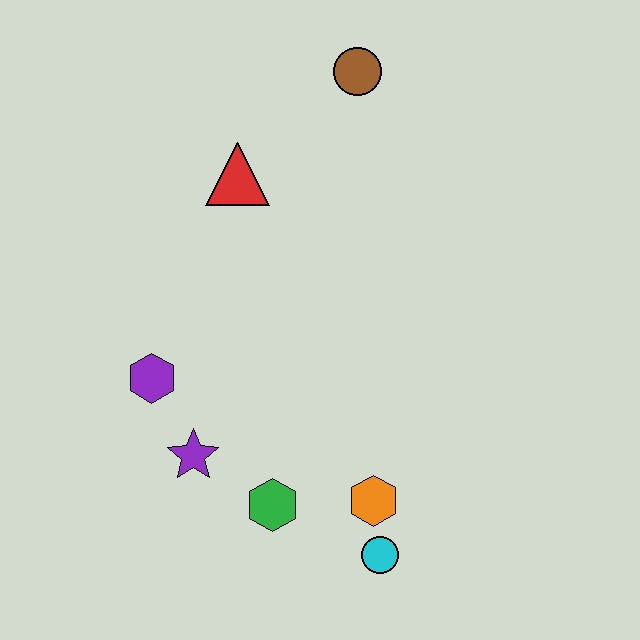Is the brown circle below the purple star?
No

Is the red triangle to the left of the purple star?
No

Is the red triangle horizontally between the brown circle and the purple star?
Yes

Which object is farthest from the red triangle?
The cyan circle is farthest from the red triangle.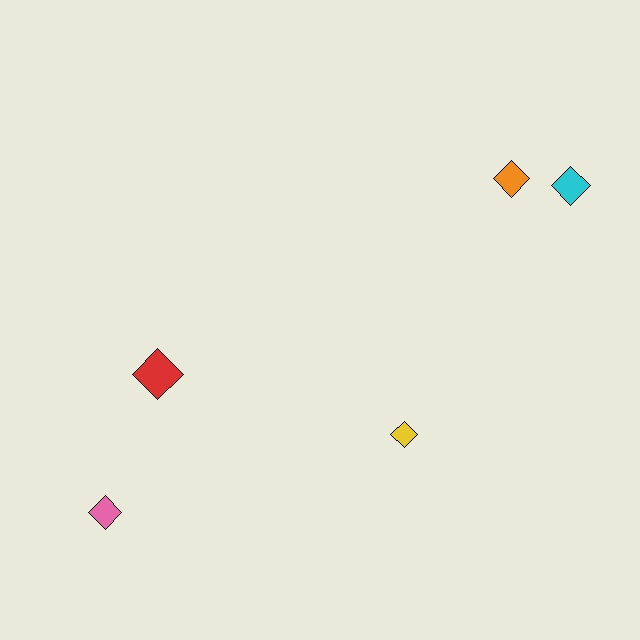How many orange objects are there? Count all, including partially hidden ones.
There is 1 orange object.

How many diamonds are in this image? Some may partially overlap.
There are 5 diamonds.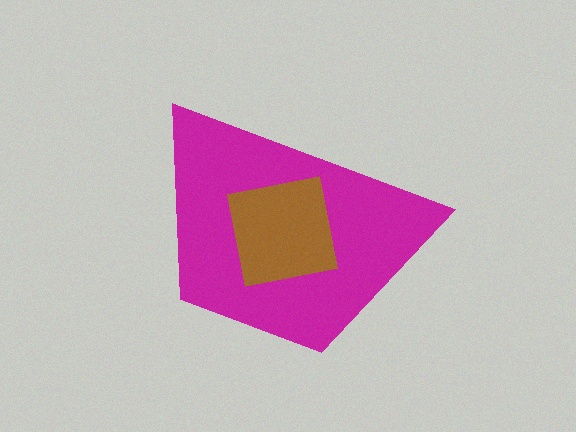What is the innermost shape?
The brown square.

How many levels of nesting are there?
2.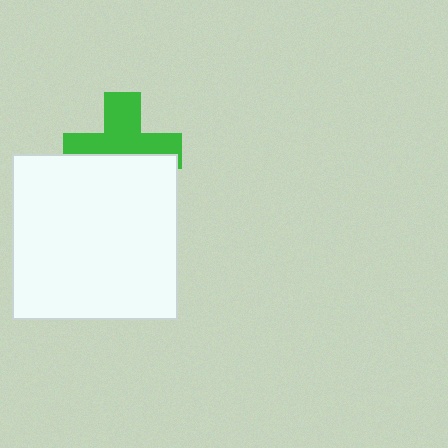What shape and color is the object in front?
The object in front is a white square.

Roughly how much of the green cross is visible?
About half of it is visible (roughly 54%).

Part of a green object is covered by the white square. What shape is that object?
It is a cross.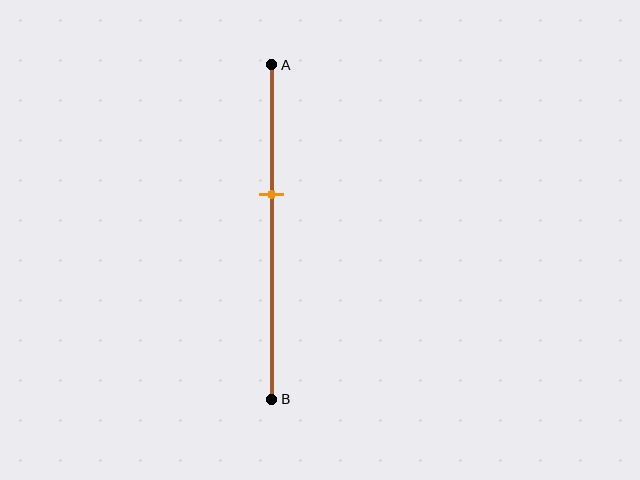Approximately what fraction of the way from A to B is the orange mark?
The orange mark is approximately 40% of the way from A to B.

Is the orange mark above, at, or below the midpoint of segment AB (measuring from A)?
The orange mark is above the midpoint of segment AB.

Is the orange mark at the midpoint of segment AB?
No, the mark is at about 40% from A, not at the 50% midpoint.